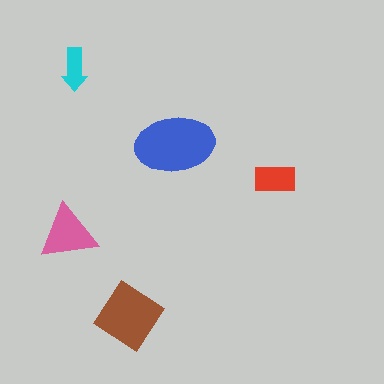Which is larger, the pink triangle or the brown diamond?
The brown diamond.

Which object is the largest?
The blue ellipse.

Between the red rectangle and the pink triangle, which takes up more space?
The pink triangle.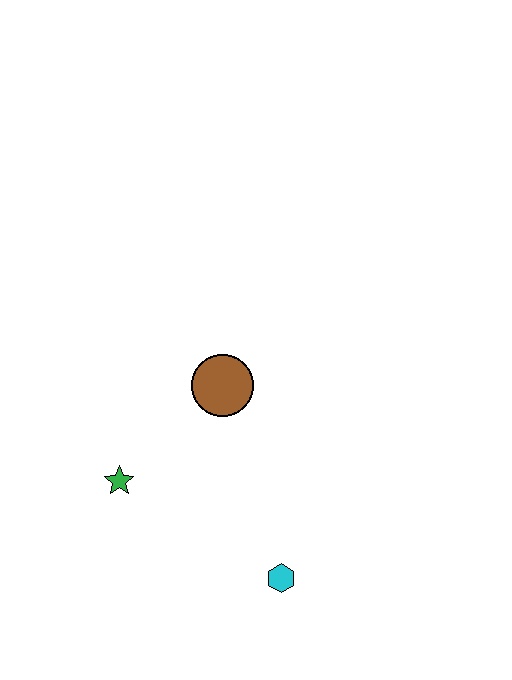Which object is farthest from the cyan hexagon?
The brown circle is farthest from the cyan hexagon.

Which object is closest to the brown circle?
The green star is closest to the brown circle.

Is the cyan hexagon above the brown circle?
No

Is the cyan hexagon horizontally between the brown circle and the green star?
No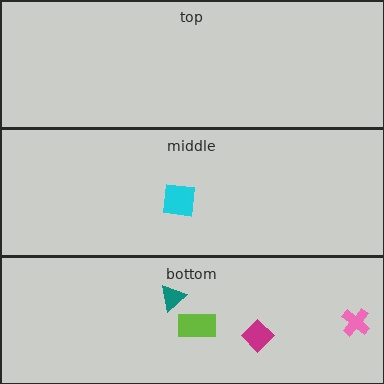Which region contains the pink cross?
The bottom region.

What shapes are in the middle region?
The cyan square.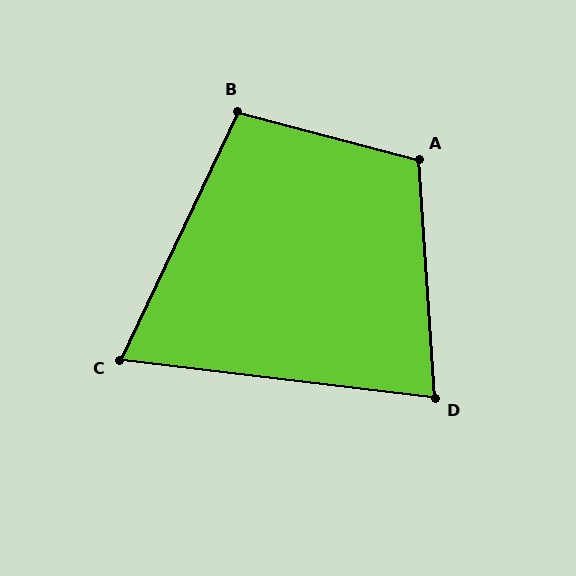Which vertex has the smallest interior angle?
C, at approximately 71 degrees.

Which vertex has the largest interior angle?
A, at approximately 109 degrees.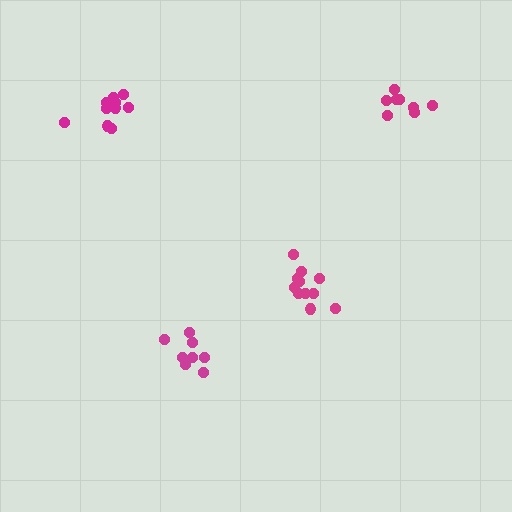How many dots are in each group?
Group 1: 8 dots, Group 2: 11 dots, Group 3: 11 dots, Group 4: 8 dots (38 total).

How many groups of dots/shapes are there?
There are 4 groups.